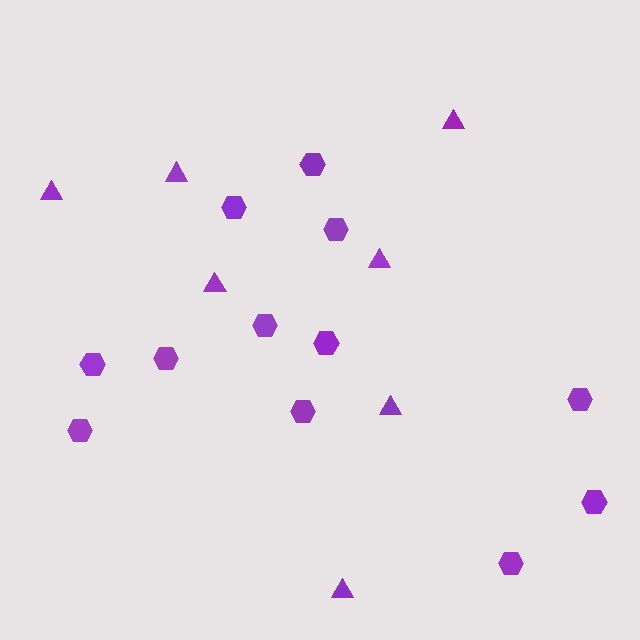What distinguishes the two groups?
There are 2 groups: one group of hexagons (12) and one group of triangles (7).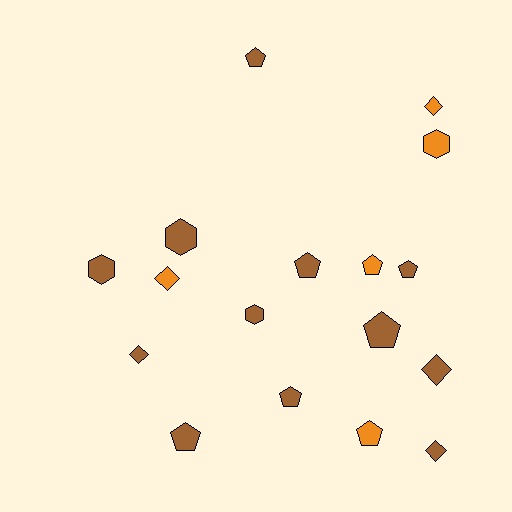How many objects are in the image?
There are 17 objects.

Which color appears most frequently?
Brown, with 12 objects.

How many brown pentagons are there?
There are 6 brown pentagons.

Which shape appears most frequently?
Pentagon, with 8 objects.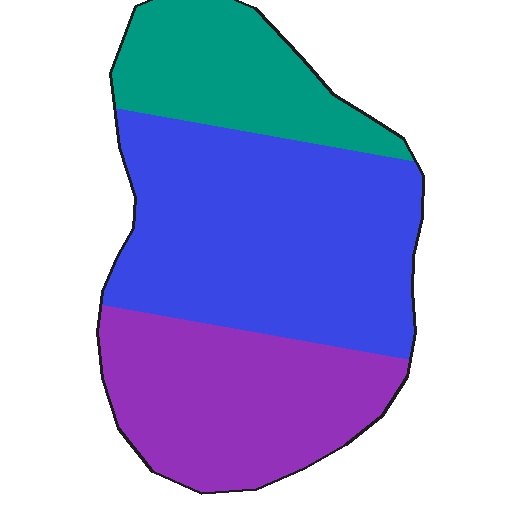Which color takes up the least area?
Teal, at roughly 20%.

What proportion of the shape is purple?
Purple takes up between a quarter and a half of the shape.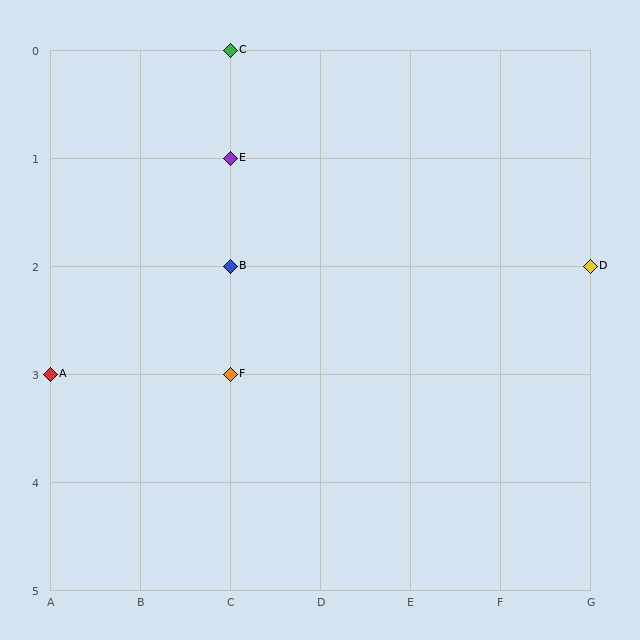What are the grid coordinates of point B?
Point B is at grid coordinates (C, 2).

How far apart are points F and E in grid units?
Points F and E are 2 rows apart.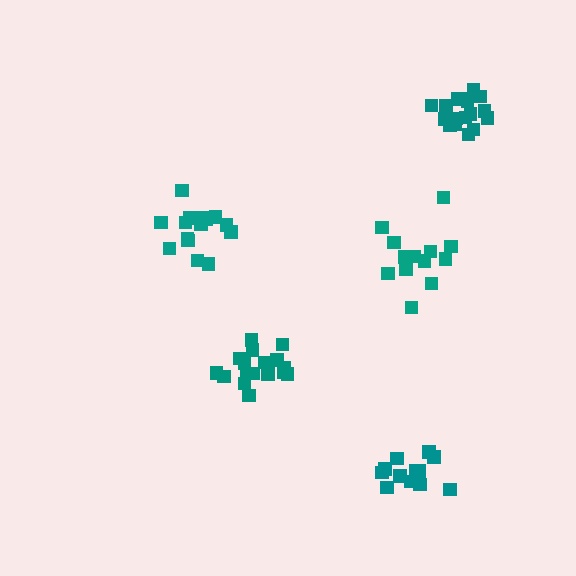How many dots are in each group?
Group 1: 12 dots, Group 2: 16 dots, Group 3: 13 dots, Group 4: 17 dots, Group 5: 17 dots (75 total).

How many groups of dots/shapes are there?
There are 5 groups.